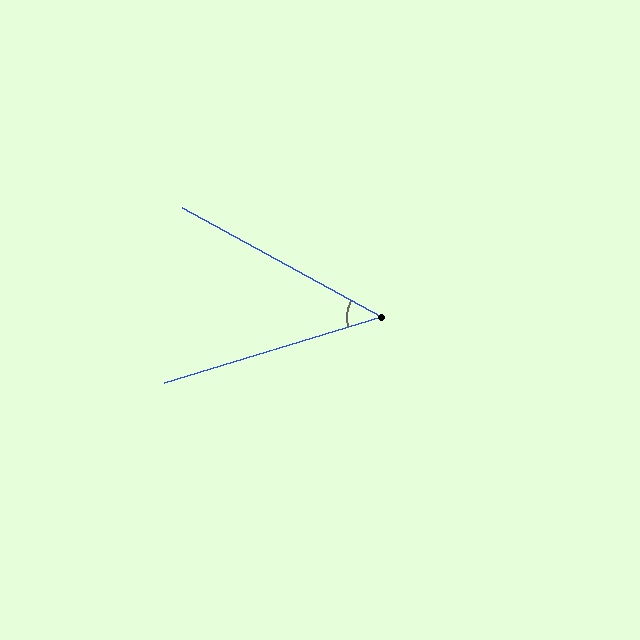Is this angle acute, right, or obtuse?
It is acute.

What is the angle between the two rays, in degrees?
Approximately 45 degrees.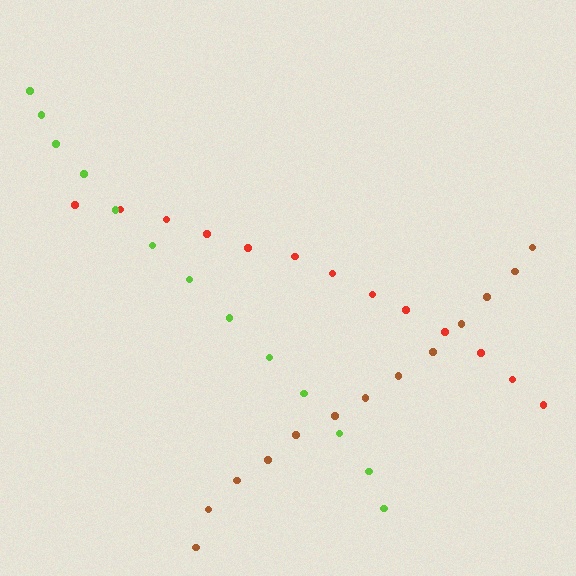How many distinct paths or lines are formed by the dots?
There are 3 distinct paths.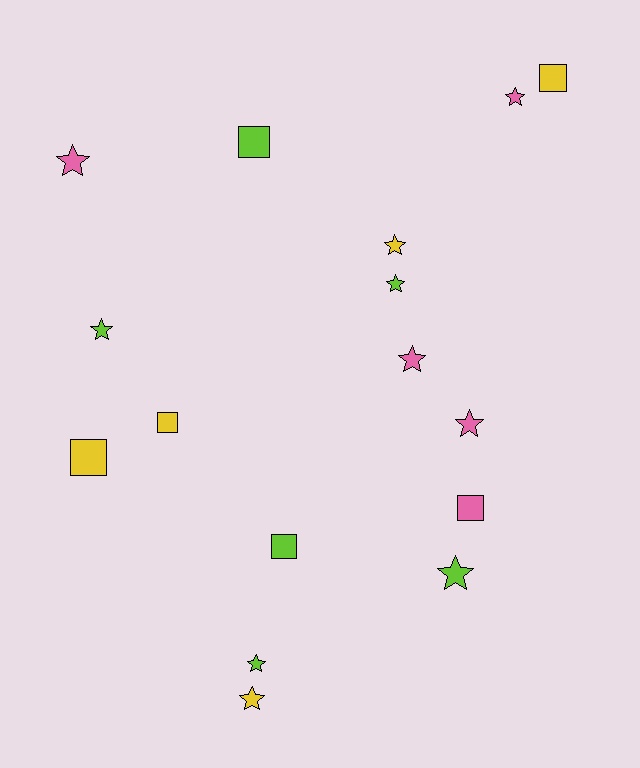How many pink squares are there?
There is 1 pink square.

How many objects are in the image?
There are 16 objects.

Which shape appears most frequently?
Star, with 10 objects.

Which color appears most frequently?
Lime, with 6 objects.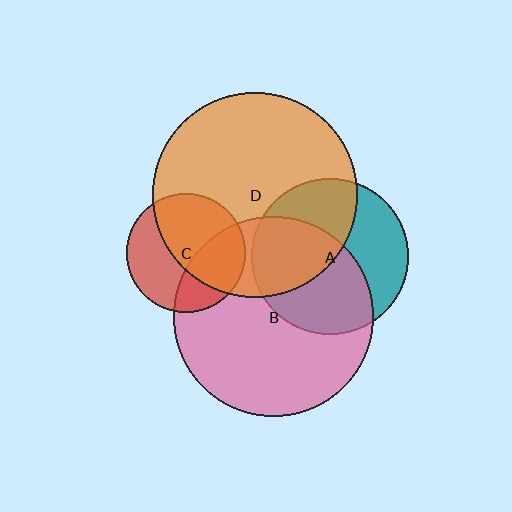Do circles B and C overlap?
Yes.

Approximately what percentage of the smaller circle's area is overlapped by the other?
Approximately 35%.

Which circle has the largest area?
Circle D (orange).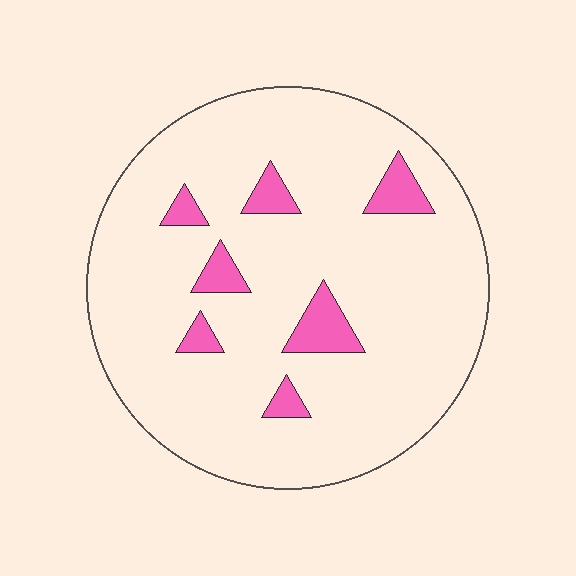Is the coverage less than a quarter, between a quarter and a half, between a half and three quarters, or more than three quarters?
Less than a quarter.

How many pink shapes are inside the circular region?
7.